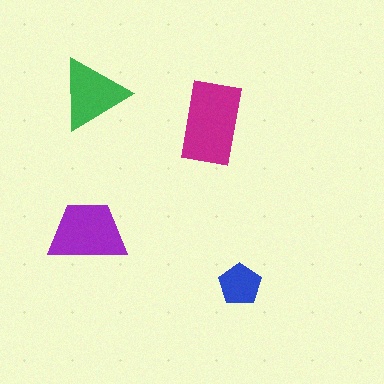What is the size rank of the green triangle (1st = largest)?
3rd.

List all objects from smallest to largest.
The blue pentagon, the green triangle, the purple trapezoid, the magenta rectangle.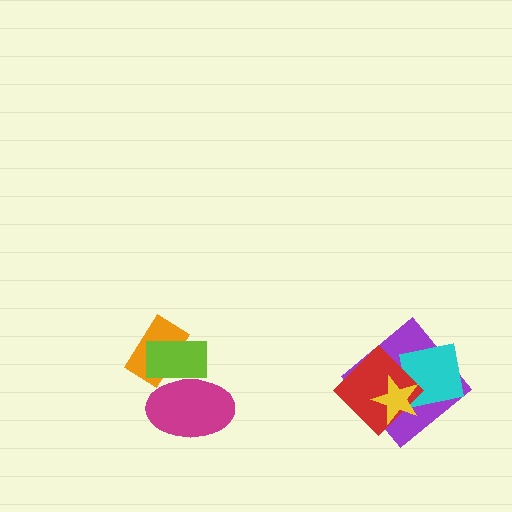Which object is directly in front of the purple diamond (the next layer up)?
The cyan square is directly in front of the purple diamond.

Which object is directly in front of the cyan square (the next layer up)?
The red diamond is directly in front of the cyan square.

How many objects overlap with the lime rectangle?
2 objects overlap with the lime rectangle.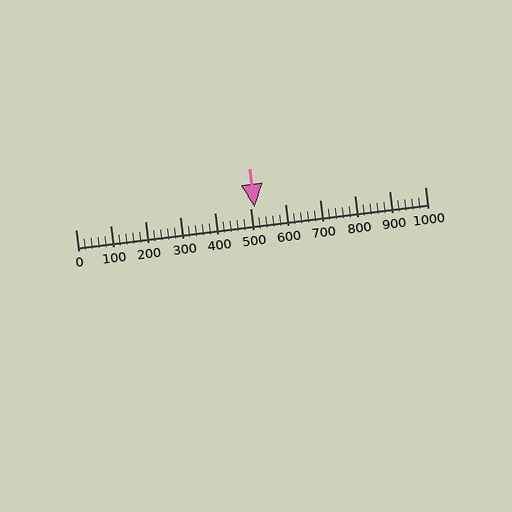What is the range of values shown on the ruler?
The ruler shows values from 0 to 1000.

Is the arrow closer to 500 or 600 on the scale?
The arrow is closer to 500.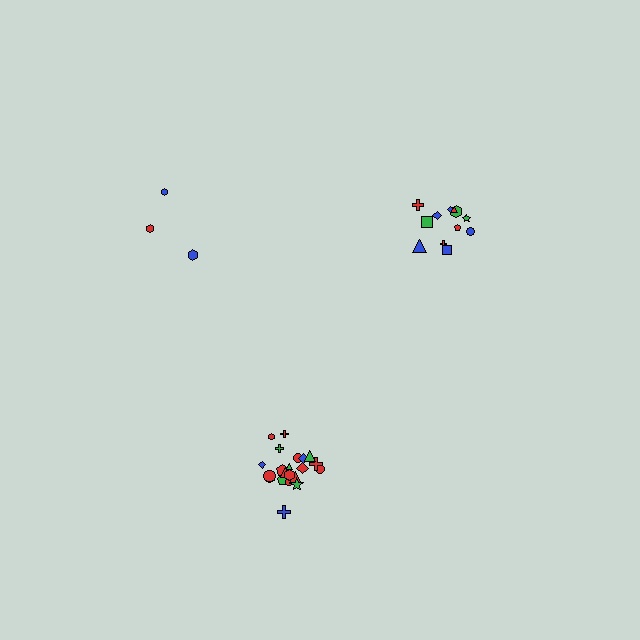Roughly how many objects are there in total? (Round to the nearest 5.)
Roughly 35 objects in total.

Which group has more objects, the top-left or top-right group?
The top-right group.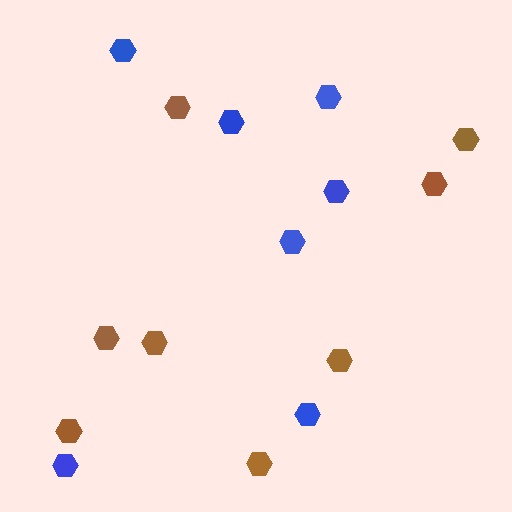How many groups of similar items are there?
There are 2 groups: one group of blue hexagons (7) and one group of brown hexagons (8).